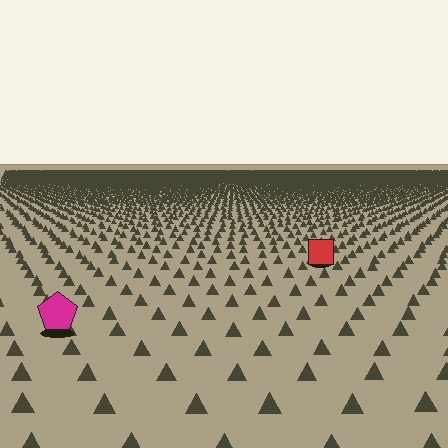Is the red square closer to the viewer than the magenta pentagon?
No. The magenta pentagon is closer — you can tell from the texture gradient: the ground texture is coarser near it.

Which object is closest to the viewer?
The magenta pentagon is closest. The texture marks near it are larger and more spread out.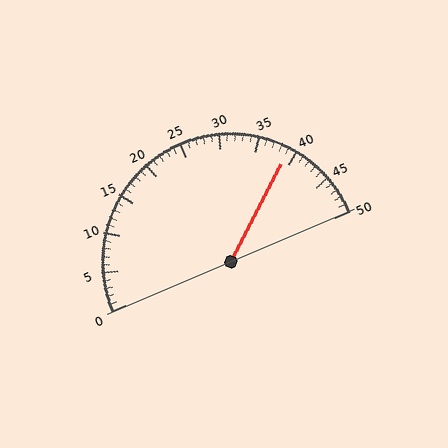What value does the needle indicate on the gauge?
The needle indicates approximately 39.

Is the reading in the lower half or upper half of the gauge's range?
The reading is in the upper half of the range (0 to 50).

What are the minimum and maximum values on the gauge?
The gauge ranges from 0 to 50.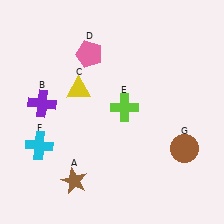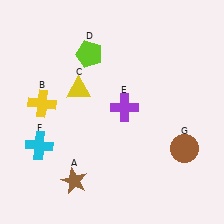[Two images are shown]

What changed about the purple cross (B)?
In Image 1, B is purple. In Image 2, it changed to yellow.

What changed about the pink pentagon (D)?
In Image 1, D is pink. In Image 2, it changed to lime.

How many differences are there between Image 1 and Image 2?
There are 3 differences between the two images.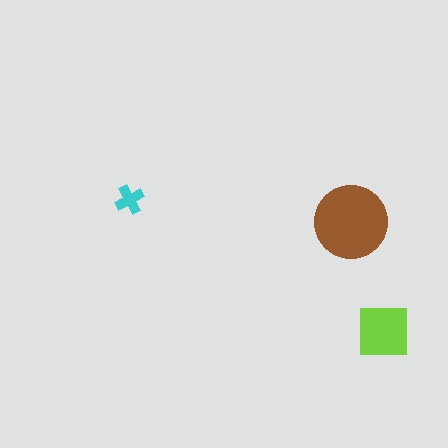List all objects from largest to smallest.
The brown circle, the lime square, the cyan cross.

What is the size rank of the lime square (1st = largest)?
2nd.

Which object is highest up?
The cyan cross is topmost.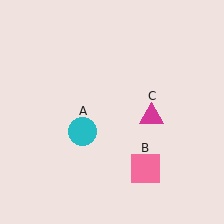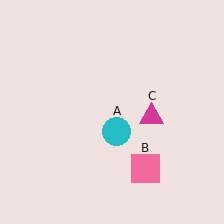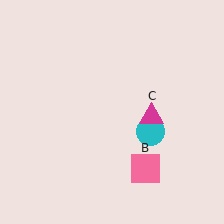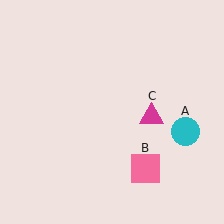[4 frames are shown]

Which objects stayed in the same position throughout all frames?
Pink square (object B) and magenta triangle (object C) remained stationary.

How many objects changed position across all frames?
1 object changed position: cyan circle (object A).